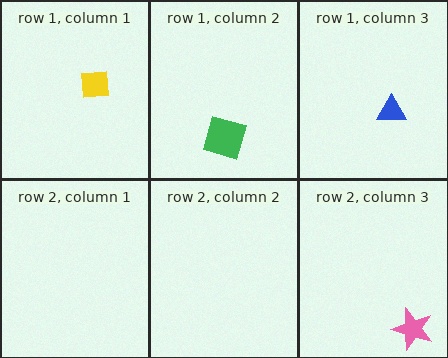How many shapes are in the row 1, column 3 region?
1.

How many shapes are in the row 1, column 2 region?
1.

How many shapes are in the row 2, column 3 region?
1.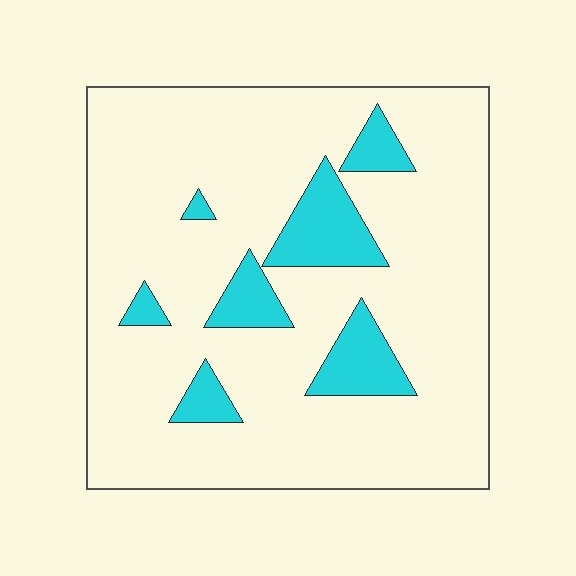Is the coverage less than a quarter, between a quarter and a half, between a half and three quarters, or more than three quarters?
Less than a quarter.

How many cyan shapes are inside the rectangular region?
7.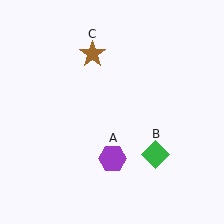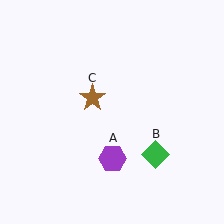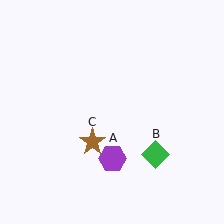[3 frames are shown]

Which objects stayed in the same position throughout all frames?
Purple hexagon (object A) and green diamond (object B) remained stationary.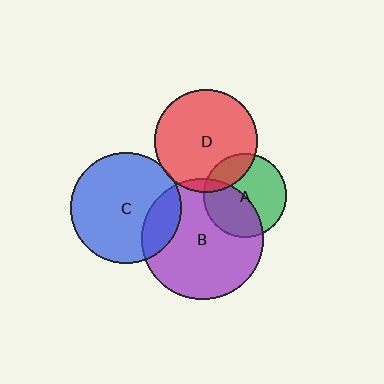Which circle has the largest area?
Circle B (purple).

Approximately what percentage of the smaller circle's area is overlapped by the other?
Approximately 5%.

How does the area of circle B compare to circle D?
Approximately 1.4 times.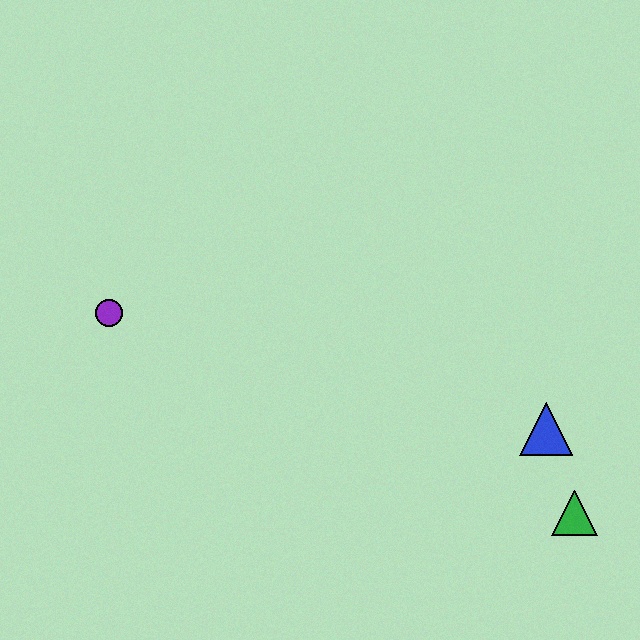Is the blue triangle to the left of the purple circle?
No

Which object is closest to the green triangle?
The blue triangle is closest to the green triangle.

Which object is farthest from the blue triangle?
The purple circle is farthest from the blue triangle.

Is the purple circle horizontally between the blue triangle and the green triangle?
No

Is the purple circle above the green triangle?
Yes